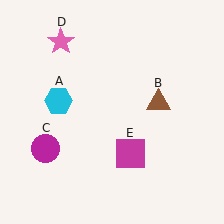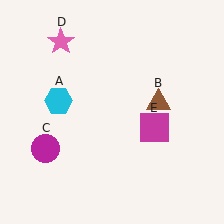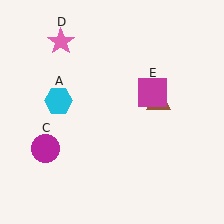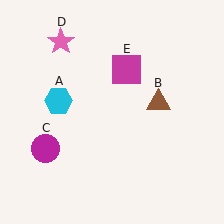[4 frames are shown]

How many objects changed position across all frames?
1 object changed position: magenta square (object E).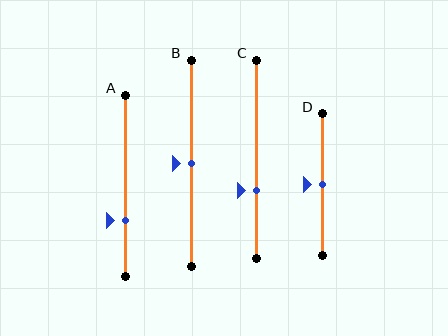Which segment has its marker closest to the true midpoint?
Segment B has its marker closest to the true midpoint.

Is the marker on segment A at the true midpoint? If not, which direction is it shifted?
No, the marker on segment A is shifted downward by about 20% of the segment length.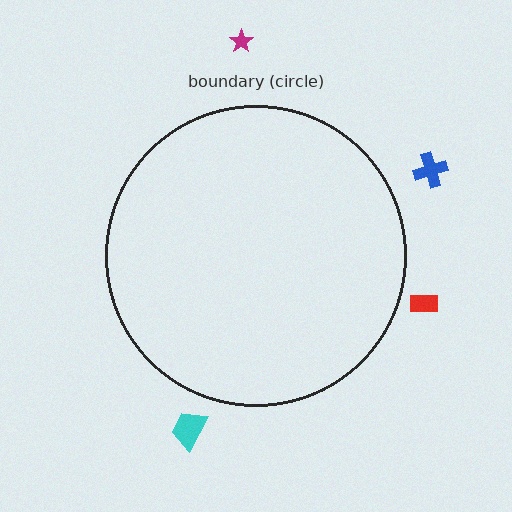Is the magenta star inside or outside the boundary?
Outside.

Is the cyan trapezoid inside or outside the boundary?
Outside.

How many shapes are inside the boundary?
0 inside, 4 outside.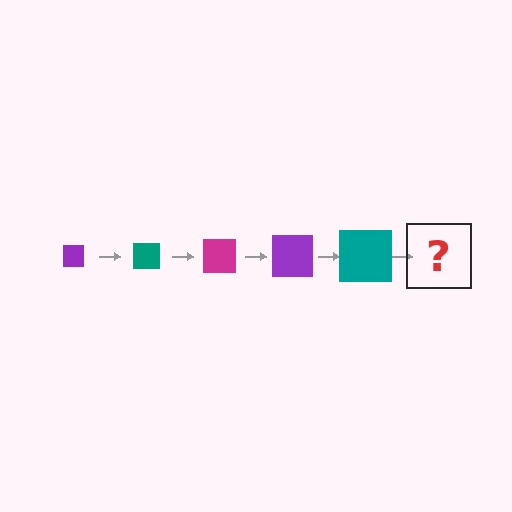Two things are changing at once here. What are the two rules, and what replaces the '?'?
The two rules are that the square grows larger each step and the color cycles through purple, teal, and magenta. The '?' should be a magenta square, larger than the previous one.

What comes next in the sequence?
The next element should be a magenta square, larger than the previous one.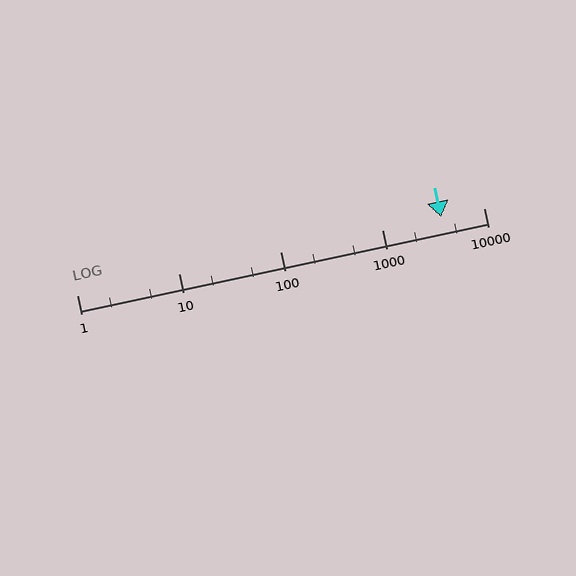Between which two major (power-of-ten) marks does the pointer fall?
The pointer is between 1000 and 10000.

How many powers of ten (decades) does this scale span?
The scale spans 4 decades, from 1 to 10000.